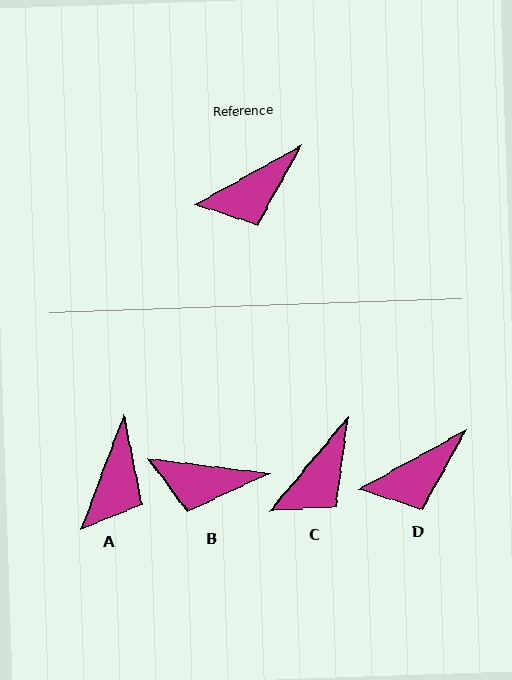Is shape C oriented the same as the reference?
No, it is off by about 22 degrees.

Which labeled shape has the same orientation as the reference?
D.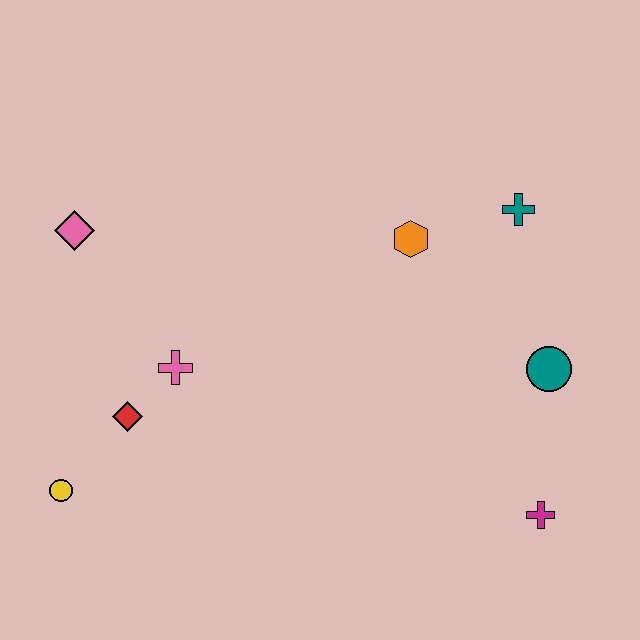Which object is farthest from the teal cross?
The yellow circle is farthest from the teal cross.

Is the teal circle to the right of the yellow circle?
Yes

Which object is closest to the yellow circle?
The red diamond is closest to the yellow circle.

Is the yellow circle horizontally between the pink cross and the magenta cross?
No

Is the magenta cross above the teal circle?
No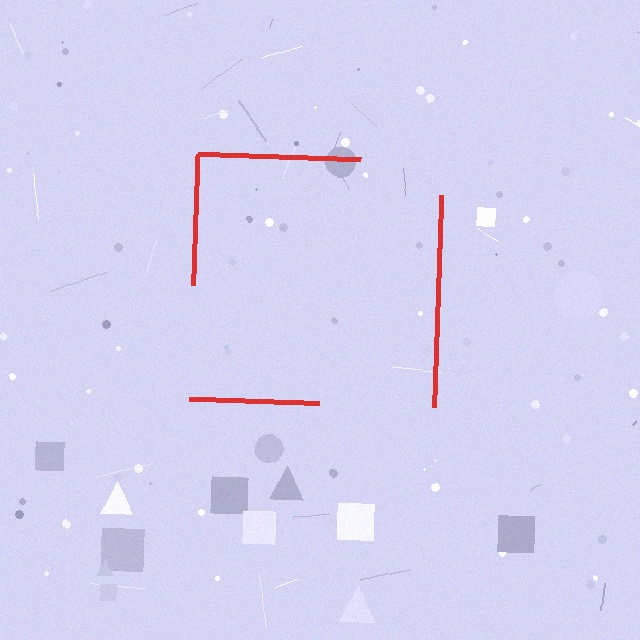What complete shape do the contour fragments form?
The contour fragments form a square.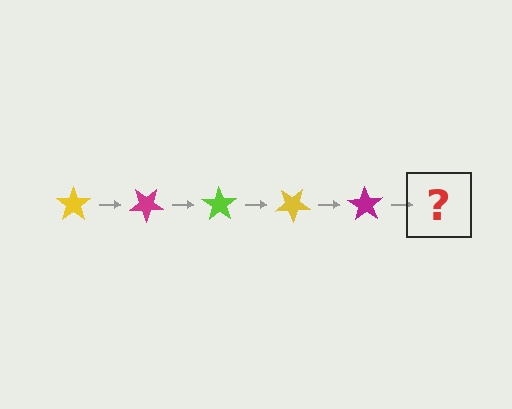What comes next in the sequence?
The next element should be a lime star, rotated 175 degrees from the start.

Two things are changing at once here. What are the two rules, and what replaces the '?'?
The two rules are that it rotates 35 degrees each step and the color cycles through yellow, magenta, and lime. The '?' should be a lime star, rotated 175 degrees from the start.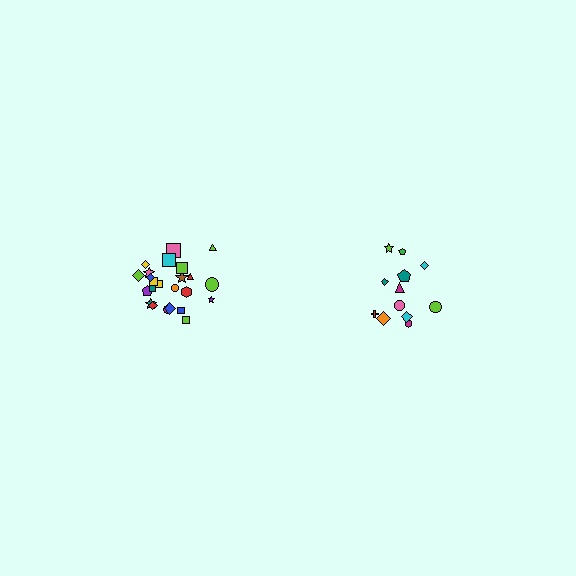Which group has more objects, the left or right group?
The left group.